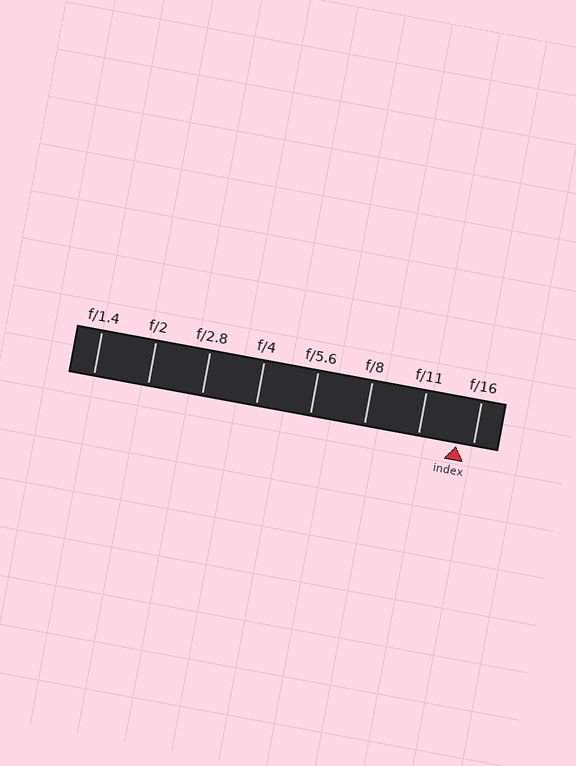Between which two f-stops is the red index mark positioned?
The index mark is between f/11 and f/16.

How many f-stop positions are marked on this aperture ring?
There are 8 f-stop positions marked.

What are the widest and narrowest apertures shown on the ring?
The widest aperture shown is f/1.4 and the narrowest is f/16.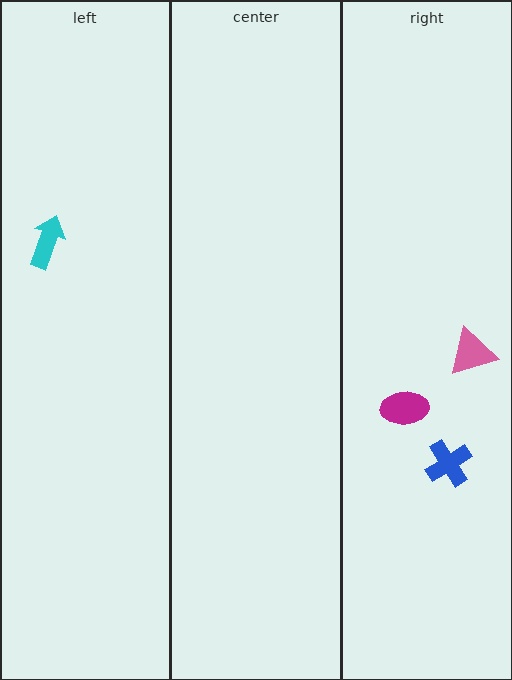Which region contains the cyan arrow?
The left region.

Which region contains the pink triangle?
The right region.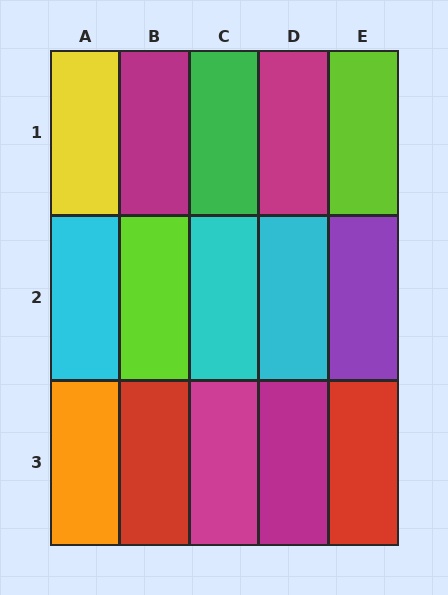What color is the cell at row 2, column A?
Cyan.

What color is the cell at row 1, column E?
Lime.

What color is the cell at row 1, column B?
Magenta.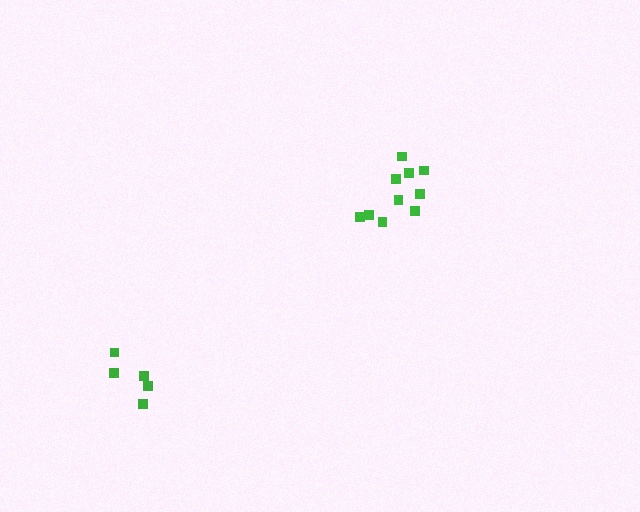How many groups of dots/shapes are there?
There are 2 groups.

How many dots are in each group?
Group 1: 10 dots, Group 2: 5 dots (15 total).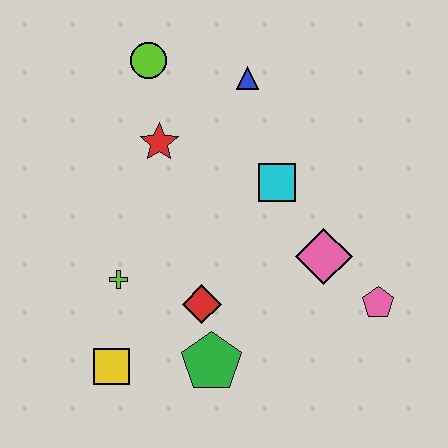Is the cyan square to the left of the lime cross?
No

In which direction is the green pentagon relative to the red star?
The green pentagon is below the red star.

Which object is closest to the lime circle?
The red star is closest to the lime circle.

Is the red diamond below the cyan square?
Yes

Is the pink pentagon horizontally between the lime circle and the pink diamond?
No